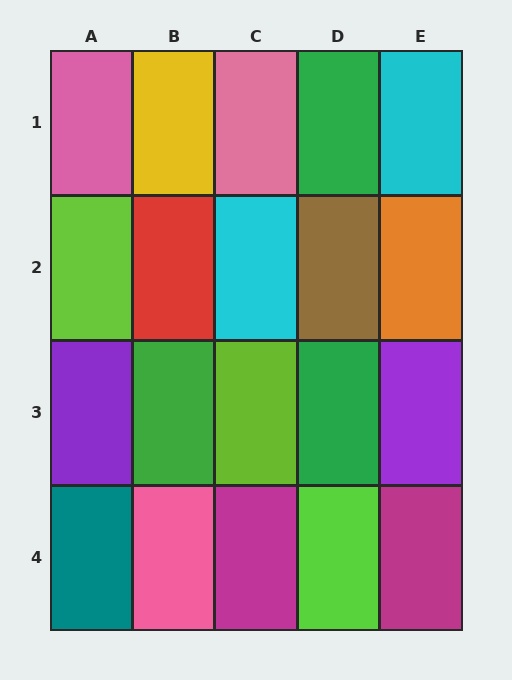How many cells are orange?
1 cell is orange.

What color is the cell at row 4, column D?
Lime.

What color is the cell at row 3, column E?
Purple.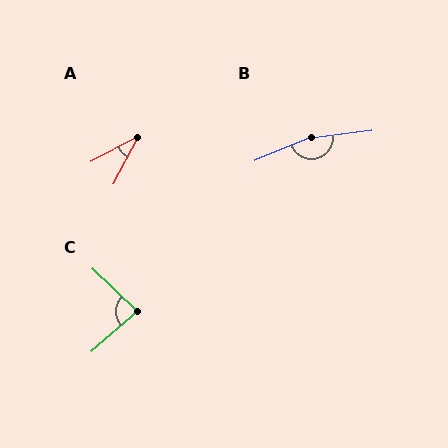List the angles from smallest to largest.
A (34°), C (85°), B (165°).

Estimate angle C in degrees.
Approximately 85 degrees.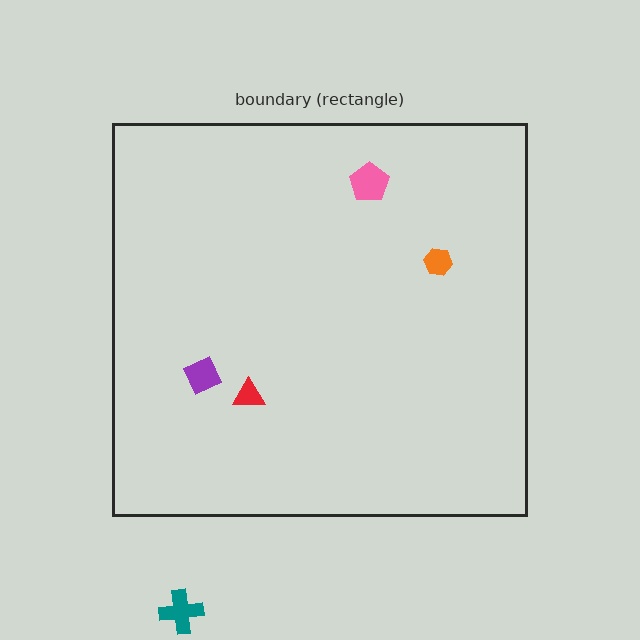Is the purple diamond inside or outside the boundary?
Inside.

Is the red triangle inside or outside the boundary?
Inside.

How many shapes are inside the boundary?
4 inside, 1 outside.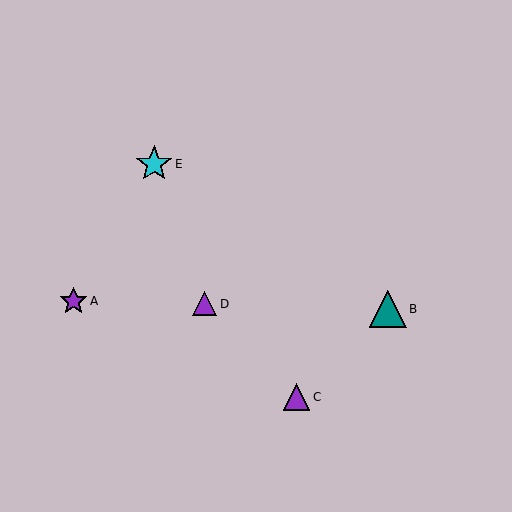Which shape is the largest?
The teal triangle (labeled B) is the largest.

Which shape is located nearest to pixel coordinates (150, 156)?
The cyan star (labeled E) at (154, 164) is nearest to that location.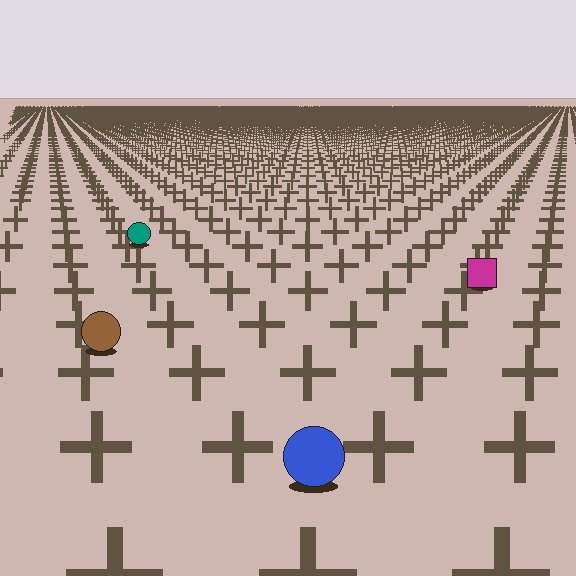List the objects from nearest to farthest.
From nearest to farthest: the blue circle, the brown circle, the magenta square, the teal circle.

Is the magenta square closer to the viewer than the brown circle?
No. The brown circle is closer — you can tell from the texture gradient: the ground texture is coarser near it.